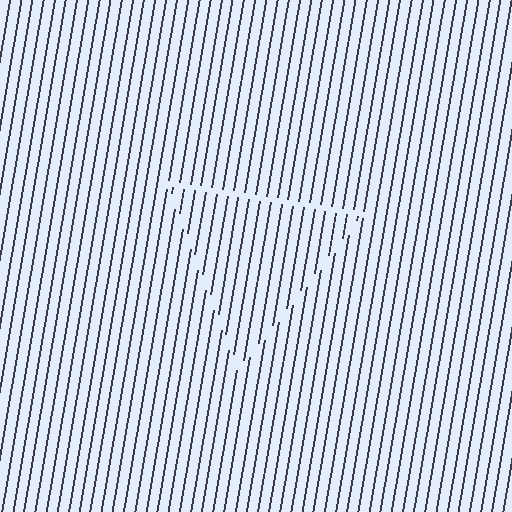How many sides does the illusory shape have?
3 sides — the line-ends trace a triangle.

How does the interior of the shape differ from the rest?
The interior of the shape contains the same grating, shifted by half a period — the contour is defined by the phase discontinuity where line-ends from the inner and outer gratings abut.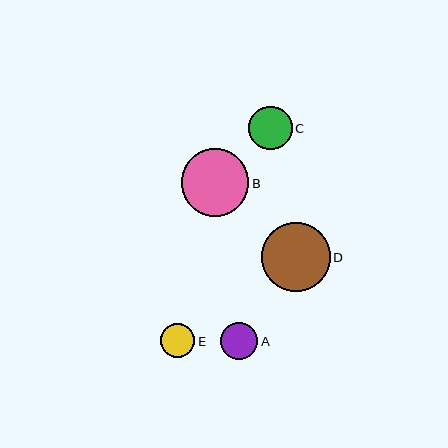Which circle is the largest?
Circle D is the largest with a size of approximately 69 pixels.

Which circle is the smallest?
Circle E is the smallest with a size of approximately 34 pixels.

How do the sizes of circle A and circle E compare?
Circle A and circle E are approximately the same size.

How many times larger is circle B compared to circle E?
Circle B is approximately 2.0 times the size of circle E.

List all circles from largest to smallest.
From largest to smallest: D, B, C, A, E.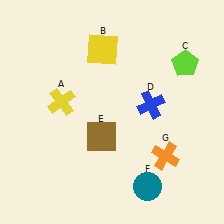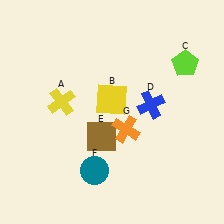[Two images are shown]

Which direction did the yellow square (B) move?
The yellow square (B) moved down.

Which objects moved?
The objects that moved are: the yellow square (B), the teal circle (F), the orange cross (G).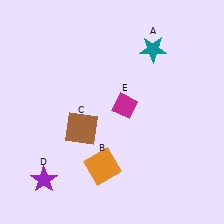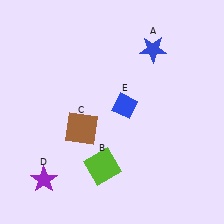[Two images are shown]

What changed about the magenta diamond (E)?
In Image 1, E is magenta. In Image 2, it changed to blue.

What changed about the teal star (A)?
In Image 1, A is teal. In Image 2, it changed to blue.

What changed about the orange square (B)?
In Image 1, B is orange. In Image 2, it changed to lime.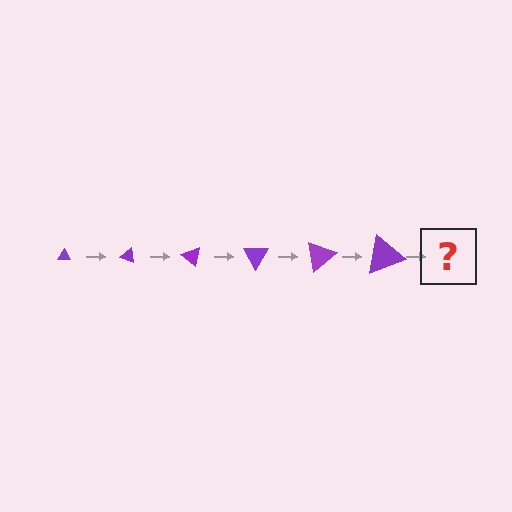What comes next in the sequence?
The next element should be a triangle, larger than the previous one and rotated 120 degrees from the start.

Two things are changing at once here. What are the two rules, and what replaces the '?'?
The two rules are that the triangle grows larger each step and it rotates 20 degrees each step. The '?' should be a triangle, larger than the previous one and rotated 120 degrees from the start.